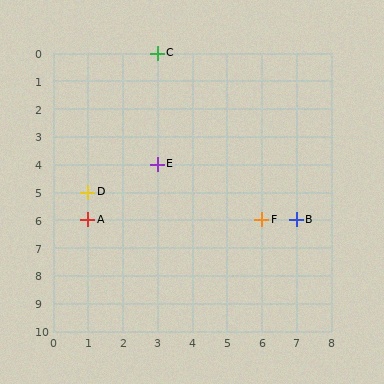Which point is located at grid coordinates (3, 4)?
Point E is at (3, 4).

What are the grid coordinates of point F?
Point F is at grid coordinates (6, 6).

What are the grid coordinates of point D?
Point D is at grid coordinates (1, 5).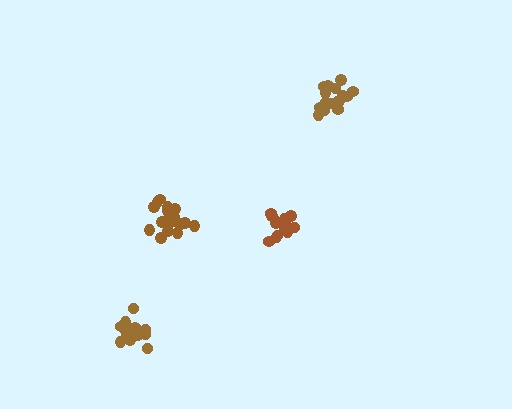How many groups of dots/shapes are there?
There are 4 groups.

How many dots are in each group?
Group 1: 19 dots, Group 2: 16 dots, Group 3: 16 dots, Group 4: 17 dots (68 total).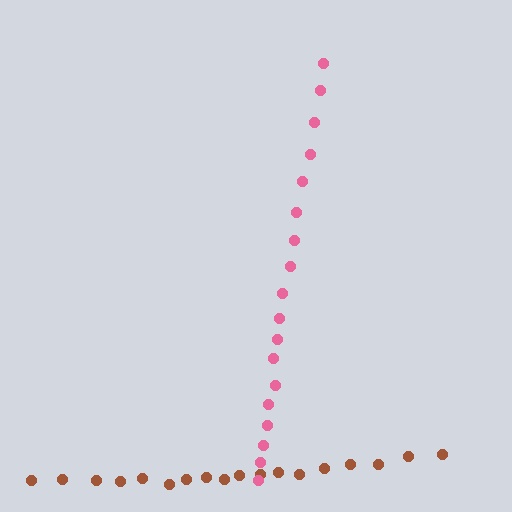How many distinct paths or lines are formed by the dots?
There are 2 distinct paths.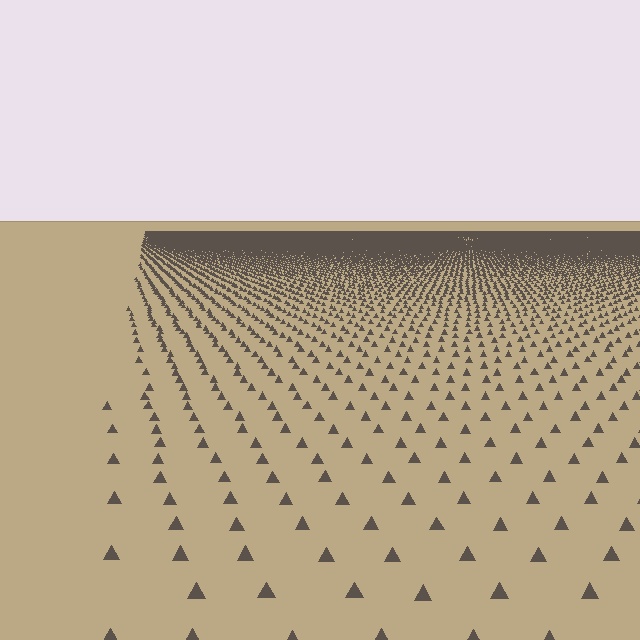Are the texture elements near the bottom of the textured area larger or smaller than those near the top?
Larger. Near the bottom, elements are closer to the viewer and appear at a bigger on-screen size.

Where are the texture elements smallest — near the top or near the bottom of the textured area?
Near the top.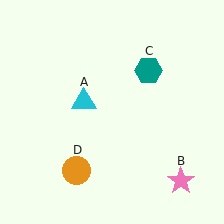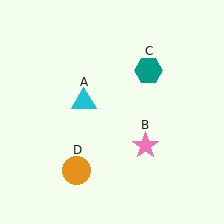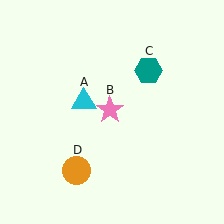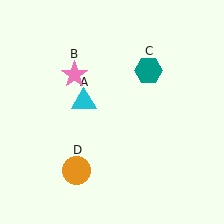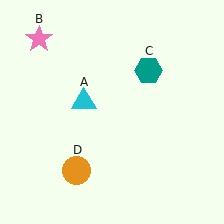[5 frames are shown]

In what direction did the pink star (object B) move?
The pink star (object B) moved up and to the left.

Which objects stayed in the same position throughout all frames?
Cyan triangle (object A) and teal hexagon (object C) and orange circle (object D) remained stationary.